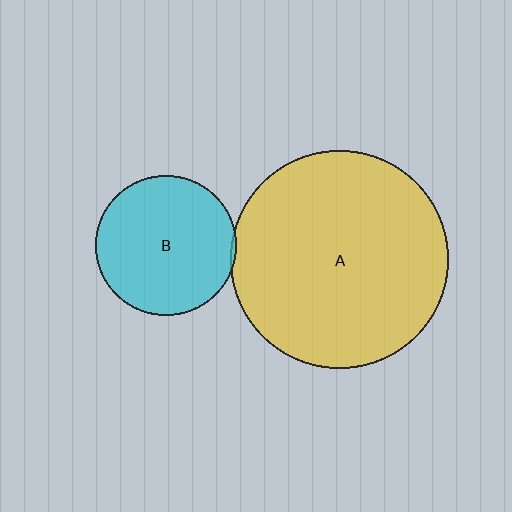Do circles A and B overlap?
Yes.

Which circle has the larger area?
Circle A (yellow).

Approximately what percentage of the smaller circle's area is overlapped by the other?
Approximately 5%.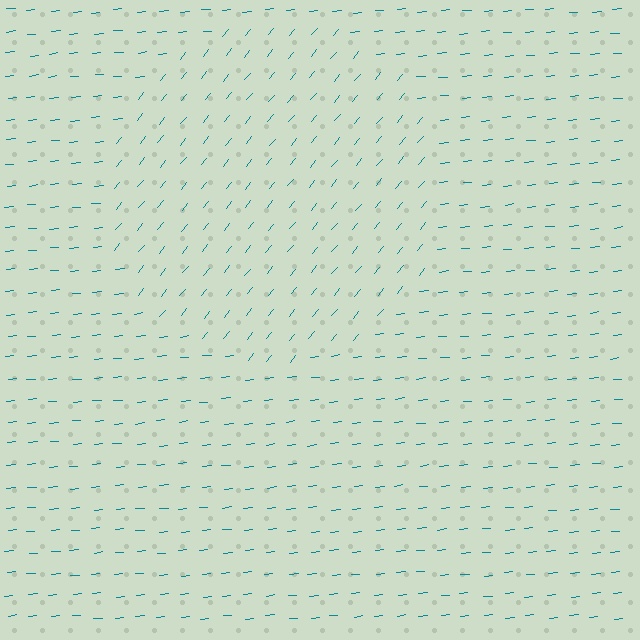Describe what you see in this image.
The image is filled with small teal line segments. A circle region in the image has lines oriented differently from the surrounding lines, creating a visible texture boundary.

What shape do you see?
I see a circle.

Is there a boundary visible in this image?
Yes, there is a texture boundary formed by a change in line orientation.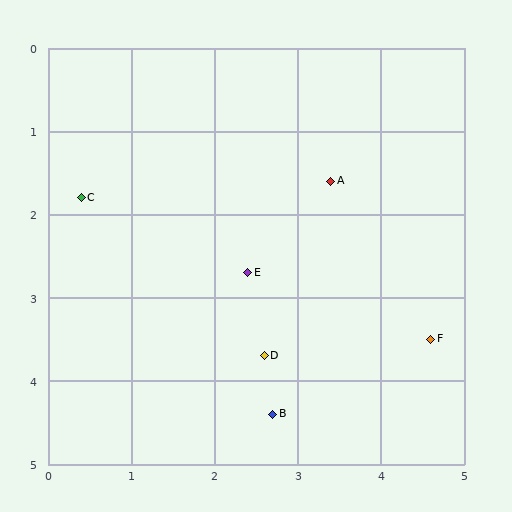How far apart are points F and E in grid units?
Points F and E are about 2.3 grid units apart.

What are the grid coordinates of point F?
Point F is at approximately (4.6, 3.5).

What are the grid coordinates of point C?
Point C is at approximately (0.4, 1.8).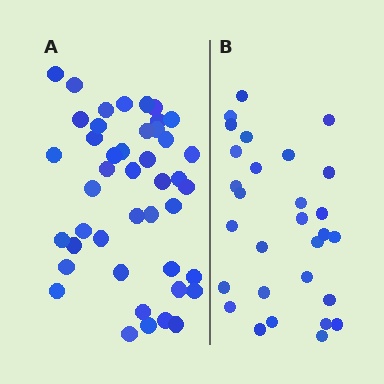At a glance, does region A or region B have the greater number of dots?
Region A (the left region) has more dots.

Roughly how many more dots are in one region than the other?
Region A has approximately 15 more dots than region B.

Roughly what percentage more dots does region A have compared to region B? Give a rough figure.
About 50% more.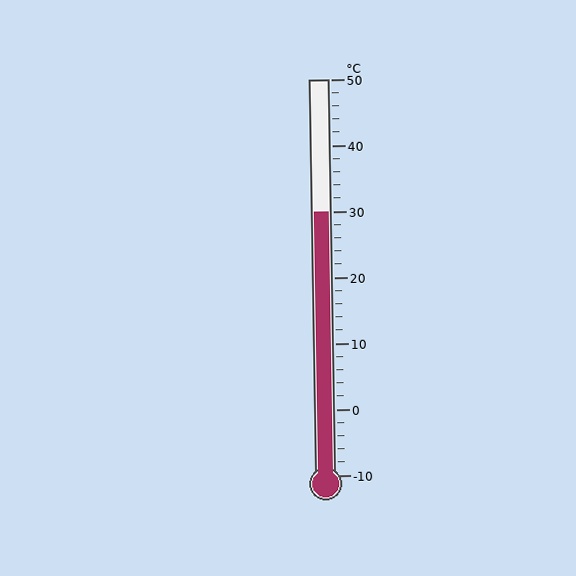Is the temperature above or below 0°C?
The temperature is above 0°C.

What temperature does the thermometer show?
The thermometer shows approximately 30°C.